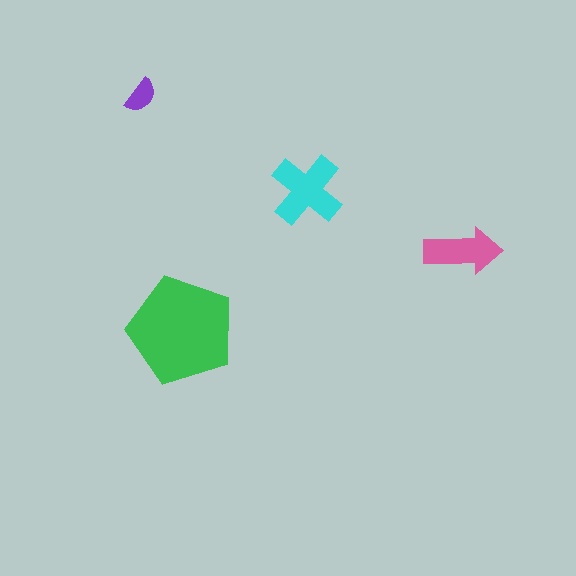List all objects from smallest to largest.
The purple semicircle, the pink arrow, the cyan cross, the green pentagon.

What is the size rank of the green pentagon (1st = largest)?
1st.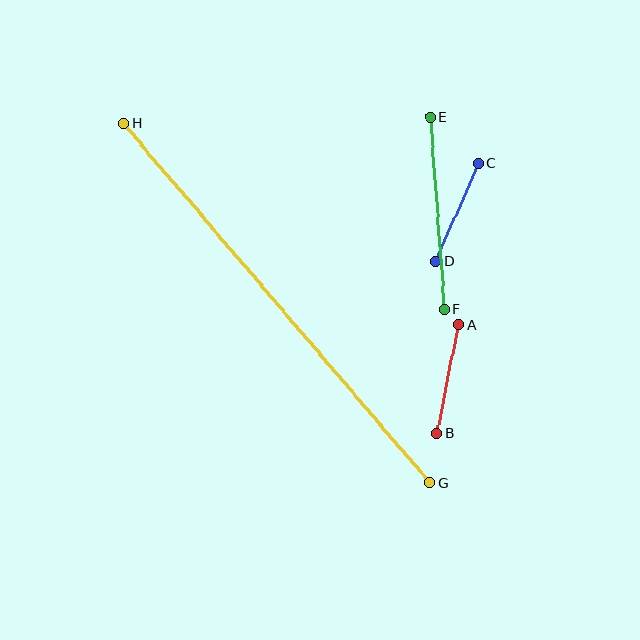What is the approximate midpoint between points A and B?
The midpoint is at approximately (448, 379) pixels.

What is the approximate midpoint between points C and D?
The midpoint is at approximately (457, 212) pixels.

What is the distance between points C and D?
The distance is approximately 107 pixels.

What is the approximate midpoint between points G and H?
The midpoint is at approximately (277, 303) pixels.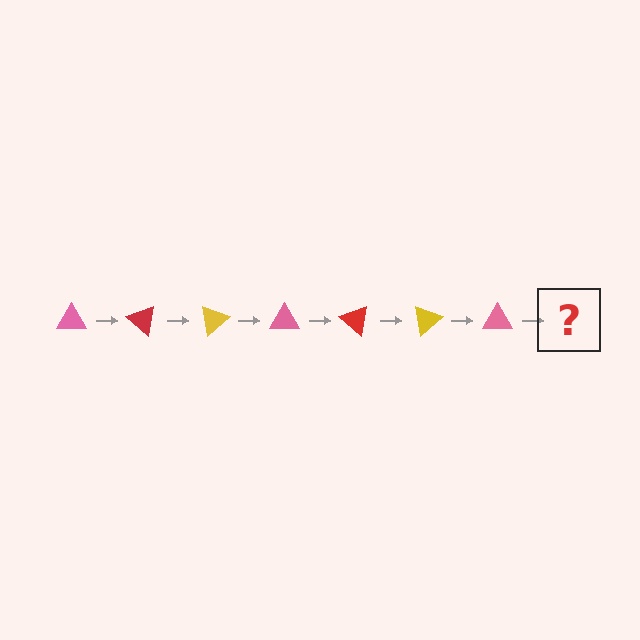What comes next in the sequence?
The next element should be a red triangle, rotated 280 degrees from the start.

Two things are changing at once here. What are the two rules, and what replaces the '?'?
The two rules are that it rotates 40 degrees each step and the color cycles through pink, red, and yellow. The '?' should be a red triangle, rotated 280 degrees from the start.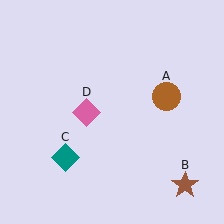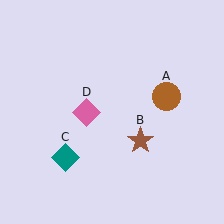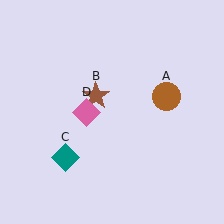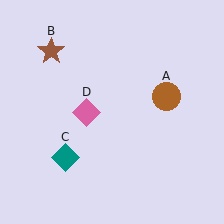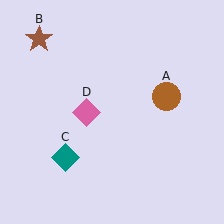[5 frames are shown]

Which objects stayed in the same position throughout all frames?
Brown circle (object A) and teal diamond (object C) and pink diamond (object D) remained stationary.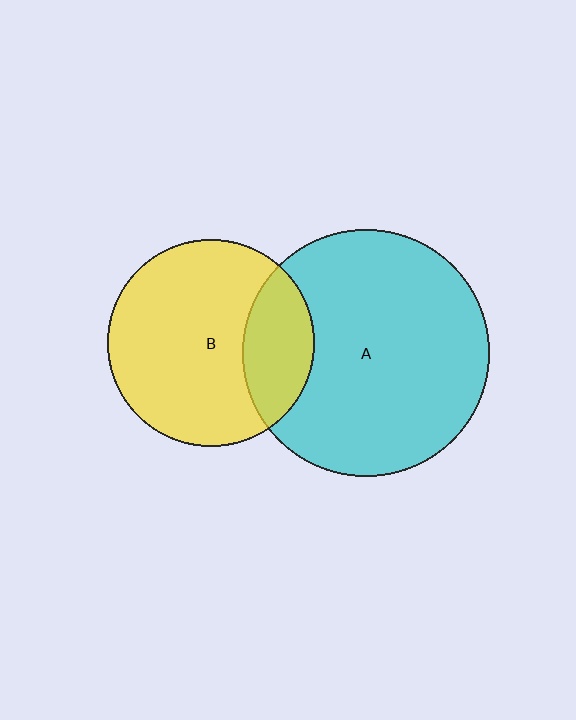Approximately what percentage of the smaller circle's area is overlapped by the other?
Approximately 25%.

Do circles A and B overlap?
Yes.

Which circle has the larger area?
Circle A (cyan).